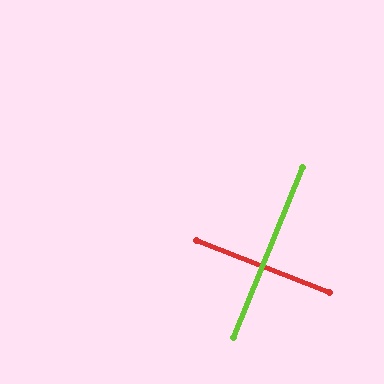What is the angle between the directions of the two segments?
Approximately 89 degrees.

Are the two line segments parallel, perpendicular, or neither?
Perpendicular — they meet at approximately 89°.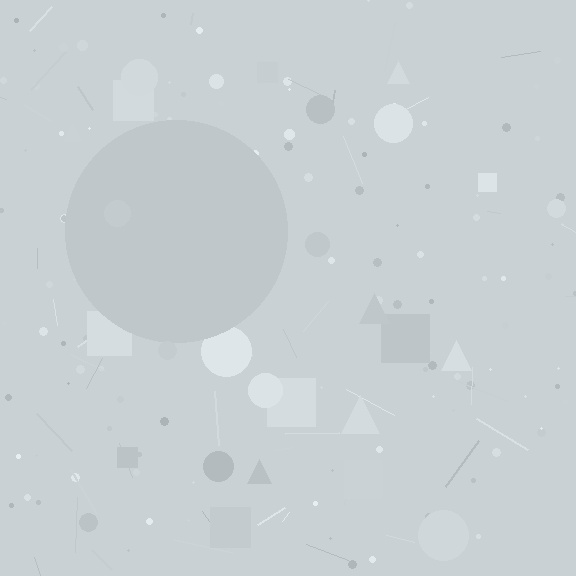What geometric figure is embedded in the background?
A circle is embedded in the background.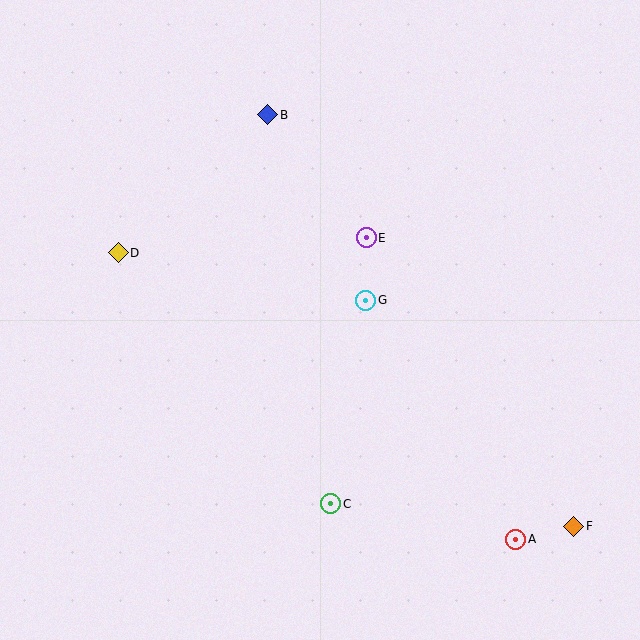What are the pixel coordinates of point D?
Point D is at (118, 253).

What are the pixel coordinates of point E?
Point E is at (366, 238).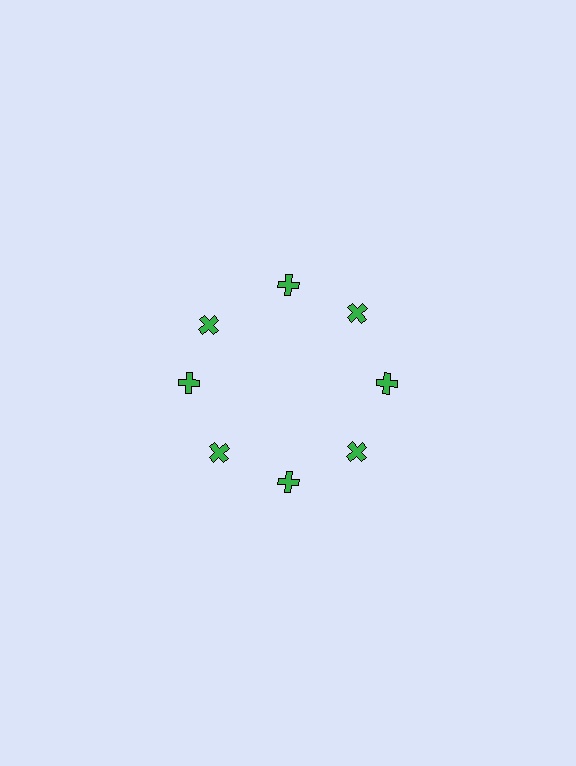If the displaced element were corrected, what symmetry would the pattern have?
It would have 8-fold rotational symmetry — the pattern would map onto itself every 45 degrees.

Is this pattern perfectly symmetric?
No. The 8 green crosses are arranged in a ring, but one element near the 10 o'clock position is rotated out of alignment along the ring, breaking the 8-fold rotational symmetry.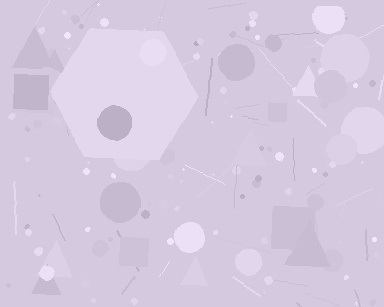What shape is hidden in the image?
A hexagon is hidden in the image.